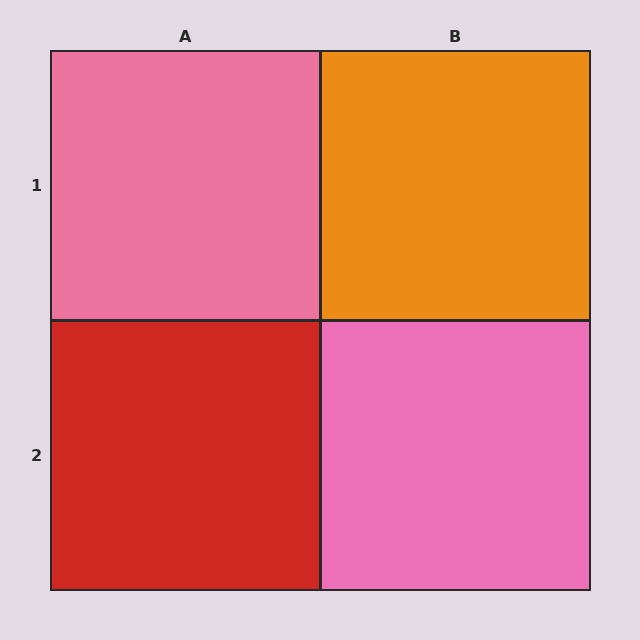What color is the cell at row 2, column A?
Red.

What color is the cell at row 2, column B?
Pink.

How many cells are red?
1 cell is red.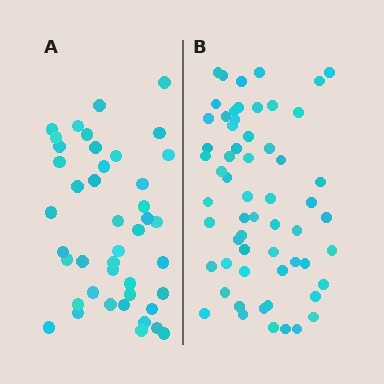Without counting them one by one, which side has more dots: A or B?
Region B (the right region) has more dots.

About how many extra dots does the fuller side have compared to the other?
Region B has approximately 15 more dots than region A.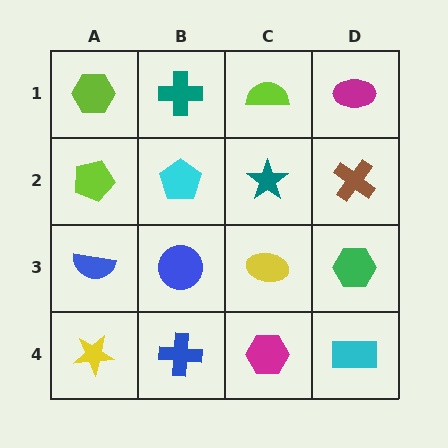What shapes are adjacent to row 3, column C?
A teal star (row 2, column C), a magenta hexagon (row 4, column C), a blue circle (row 3, column B), a green hexagon (row 3, column D).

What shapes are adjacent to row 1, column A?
A lime pentagon (row 2, column A), a teal cross (row 1, column B).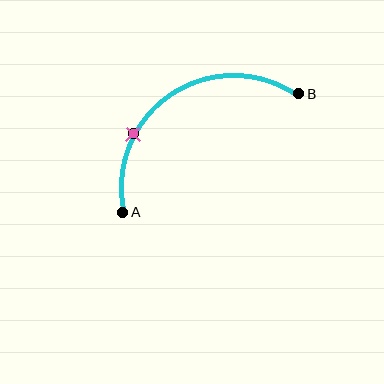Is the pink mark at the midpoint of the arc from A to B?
No. The pink mark lies on the arc but is closer to endpoint A. The arc midpoint would be at the point on the curve equidistant along the arc from both A and B.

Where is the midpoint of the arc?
The arc midpoint is the point on the curve farthest from the straight line joining A and B. It sits above and to the left of that line.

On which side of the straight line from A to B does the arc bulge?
The arc bulges above and to the left of the straight line connecting A and B.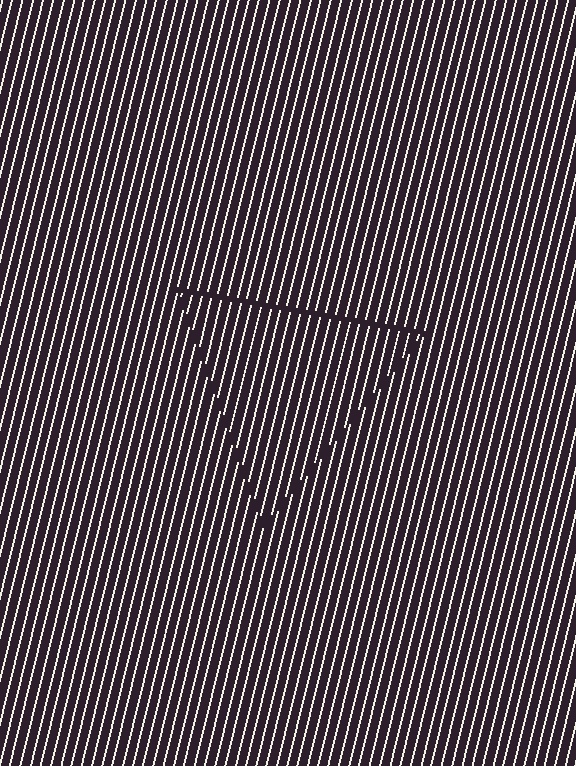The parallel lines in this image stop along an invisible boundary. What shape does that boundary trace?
An illusory triangle. The interior of the shape contains the same grating, shifted by half a period — the contour is defined by the phase discontinuity where line-ends from the inner and outer gratings abut.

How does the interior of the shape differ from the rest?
The interior of the shape contains the same grating, shifted by half a period — the contour is defined by the phase discontinuity where line-ends from the inner and outer gratings abut.